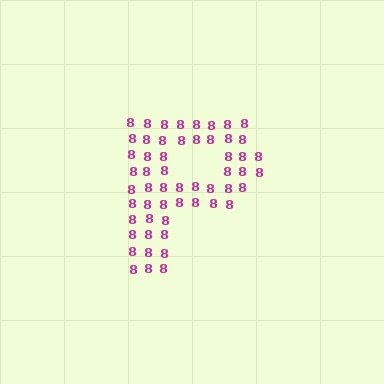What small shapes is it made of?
It is made of small digit 8's.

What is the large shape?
The large shape is the letter P.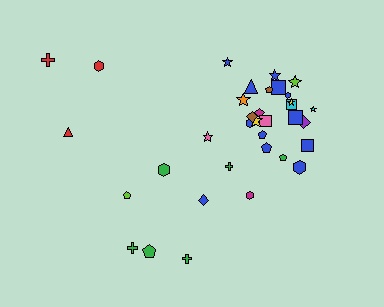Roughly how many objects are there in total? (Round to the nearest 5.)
Roughly 35 objects in total.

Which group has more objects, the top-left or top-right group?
The top-right group.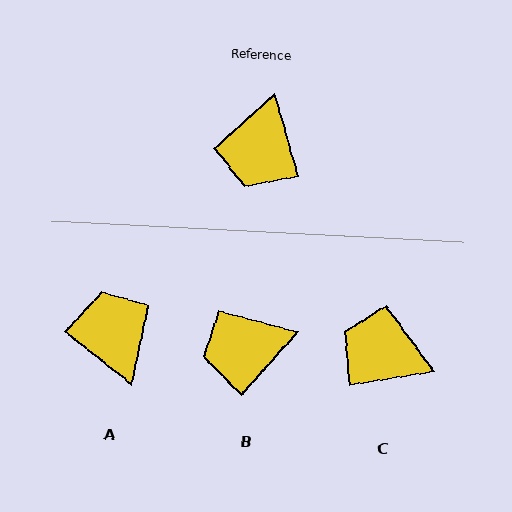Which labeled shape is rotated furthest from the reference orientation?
A, about 144 degrees away.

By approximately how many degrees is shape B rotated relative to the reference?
Approximately 57 degrees clockwise.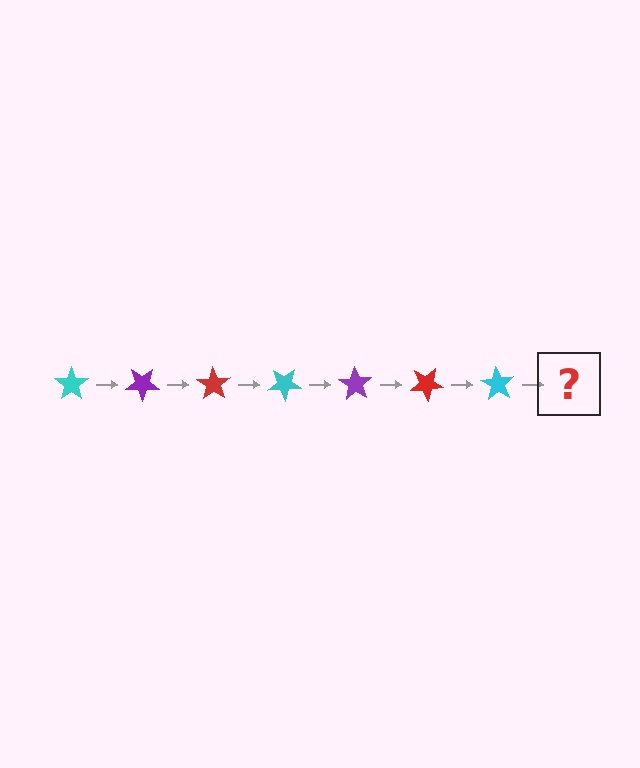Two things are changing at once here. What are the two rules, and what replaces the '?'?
The two rules are that it rotates 35 degrees each step and the color cycles through cyan, purple, and red. The '?' should be a purple star, rotated 245 degrees from the start.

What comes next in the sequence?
The next element should be a purple star, rotated 245 degrees from the start.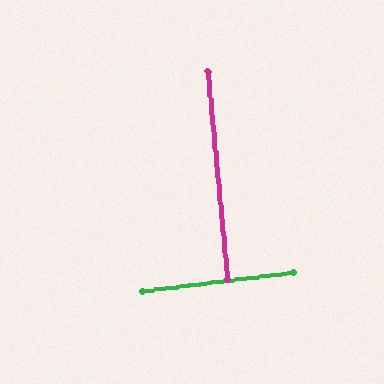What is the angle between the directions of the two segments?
Approximately 88 degrees.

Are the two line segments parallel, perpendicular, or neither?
Perpendicular — they meet at approximately 88°.